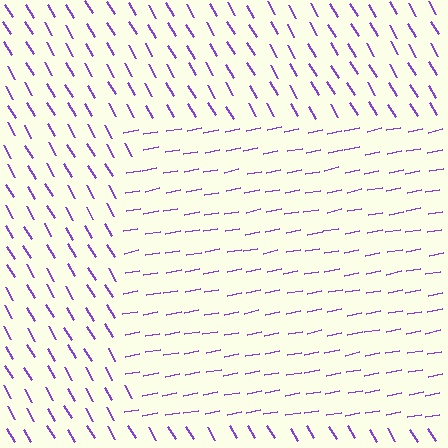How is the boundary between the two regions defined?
The boundary is defined purely by a change in line orientation (approximately 70 degrees difference). All lines are the same color and thickness.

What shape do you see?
I see a rectangle.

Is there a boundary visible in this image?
Yes, there is a texture boundary formed by a change in line orientation.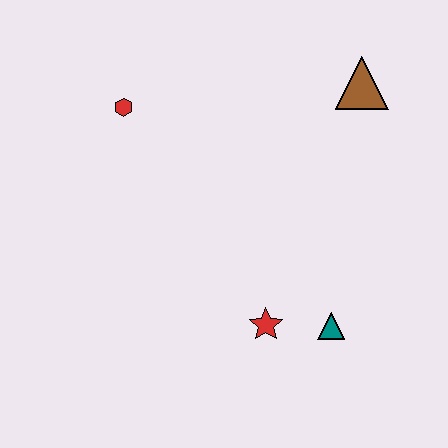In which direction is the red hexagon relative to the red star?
The red hexagon is above the red star.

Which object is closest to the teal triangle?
The red star is closest to the teal triangle.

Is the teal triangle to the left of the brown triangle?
Yes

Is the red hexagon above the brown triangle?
No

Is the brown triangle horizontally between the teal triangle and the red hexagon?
No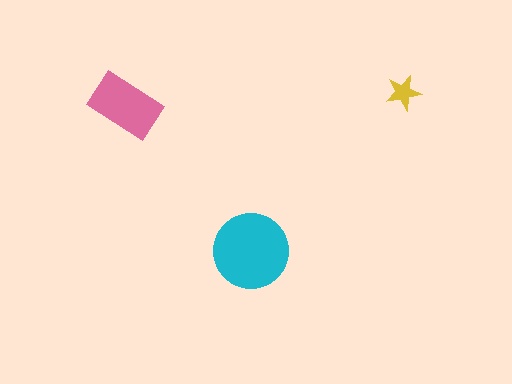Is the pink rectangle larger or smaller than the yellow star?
Larger.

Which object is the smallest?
The yellow star.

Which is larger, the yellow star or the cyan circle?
The cyan circle.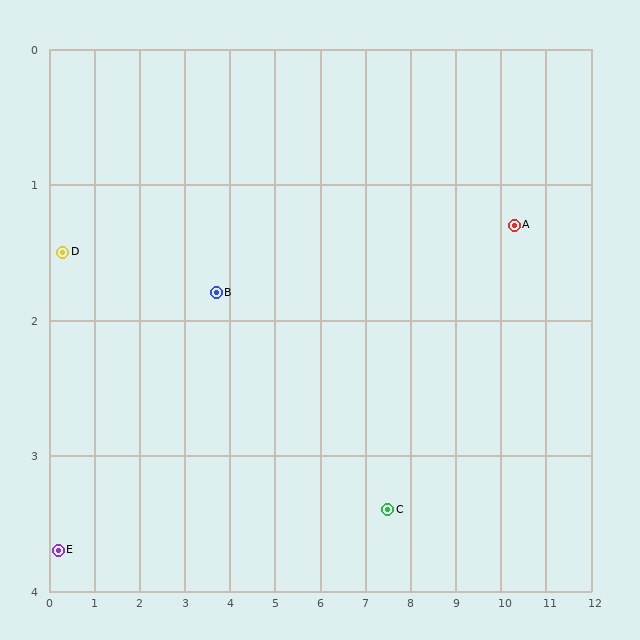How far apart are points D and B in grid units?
Points D and B are about 3.4 grid units apart.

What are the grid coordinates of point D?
Point D is at approximately (0.3, 1.5).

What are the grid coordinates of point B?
Point B is at approximately (3.7, 1.8).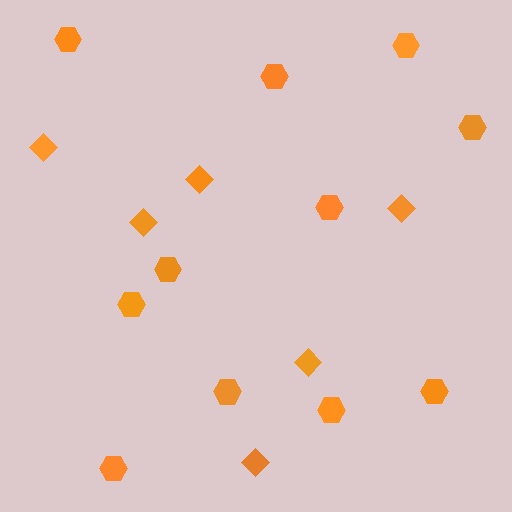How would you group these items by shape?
There are 2 groups: one group of hexagons (11) and one group of diamonds (6).